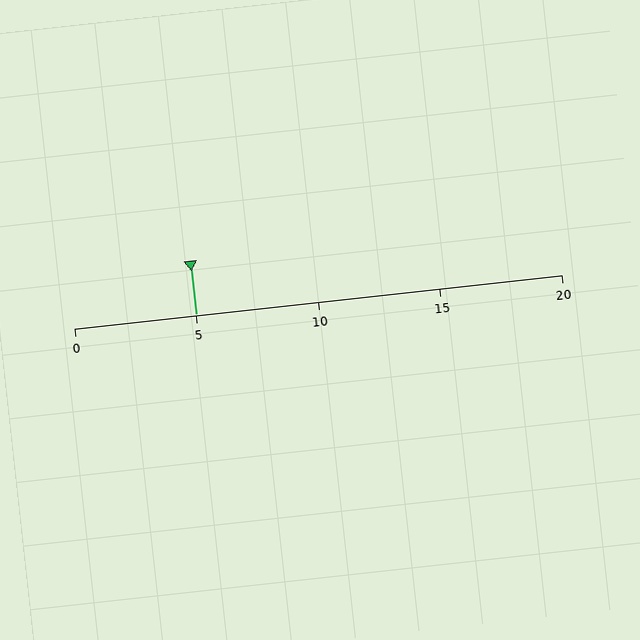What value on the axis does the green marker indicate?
The marker indicates approximately 5.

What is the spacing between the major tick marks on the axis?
The major ticks are spaced 5 apart.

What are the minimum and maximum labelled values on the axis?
The axis runs from 0 to 20.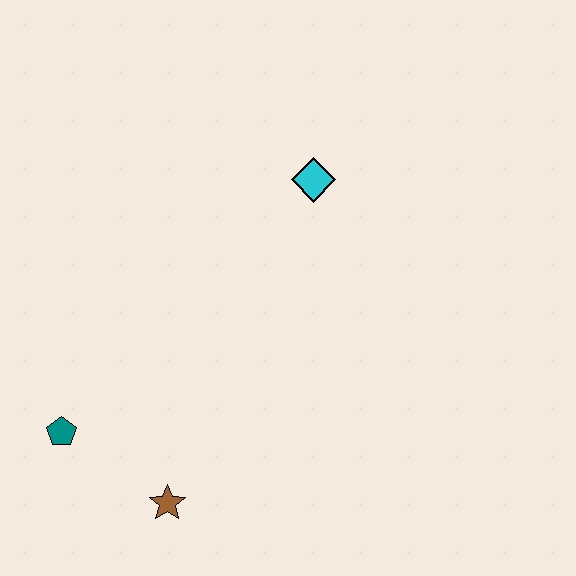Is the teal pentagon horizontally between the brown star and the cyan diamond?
No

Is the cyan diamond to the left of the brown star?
No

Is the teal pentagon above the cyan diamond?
No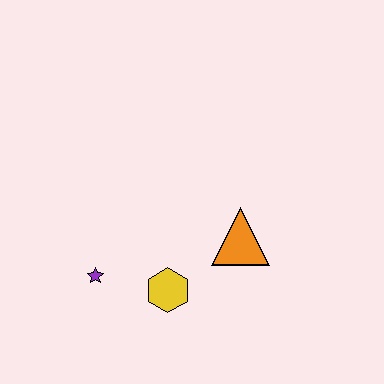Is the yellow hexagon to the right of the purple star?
Yes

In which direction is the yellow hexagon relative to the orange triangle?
The yellow hexagon is to the left of the orange triangle.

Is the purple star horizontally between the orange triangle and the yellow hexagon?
No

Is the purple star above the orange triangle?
No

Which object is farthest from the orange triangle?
The purple star is farthest from the orange triangle.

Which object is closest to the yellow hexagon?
The purple star is closest to the yellow hexagon.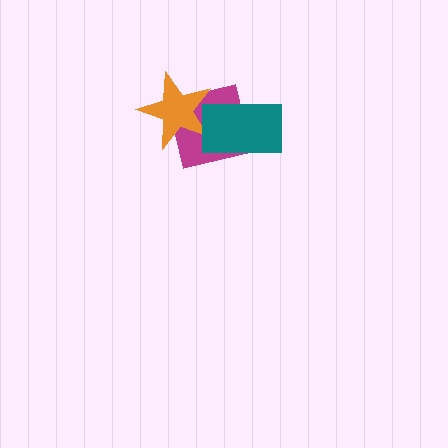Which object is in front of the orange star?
The teal rectangle is in front of the orange star.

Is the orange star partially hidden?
Yes, it is partially covered by another shape.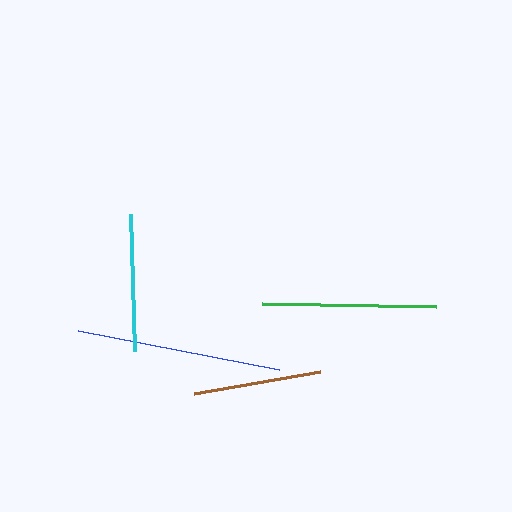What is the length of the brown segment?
The brown segment is approximately 128 pixels long.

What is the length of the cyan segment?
The cyan segment is approximately 138 pixels long.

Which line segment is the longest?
The blue line is the longest at approximately 205 pixels.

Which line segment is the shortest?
The brown line is the shortest at approximately 128 pixels.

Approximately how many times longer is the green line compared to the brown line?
The green line is approximately 1.4 times the length of the brown line.